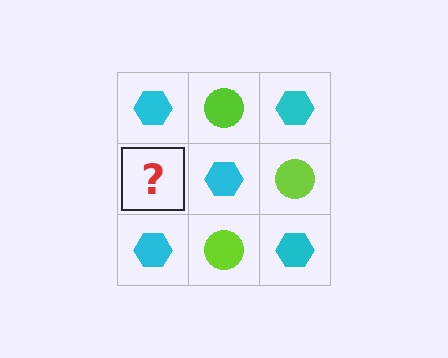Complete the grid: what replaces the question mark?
The question mark should be replaced with a lime circle.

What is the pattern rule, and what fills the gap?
The rule is that it alternates cyan hexagon and lime circle in a checkerboard pattern. The gap should be filled with a lime circle.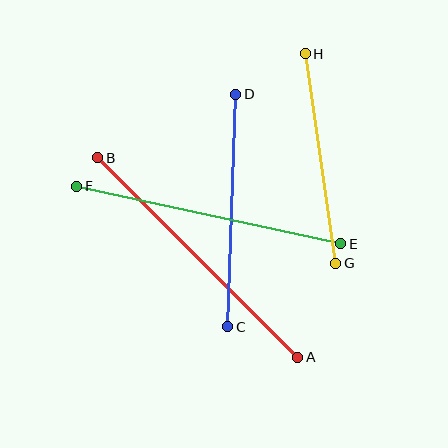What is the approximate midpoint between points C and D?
The midpoint is at approximately (232, 210) pixels.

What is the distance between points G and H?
The distance is approximately 212 pixels.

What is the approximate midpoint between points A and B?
The midpoint is at approximately (198, 258) pixels.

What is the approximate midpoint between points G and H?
The midpoint is at approximately (320, 159) pixels.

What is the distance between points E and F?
The distance is approximately 270 pixels.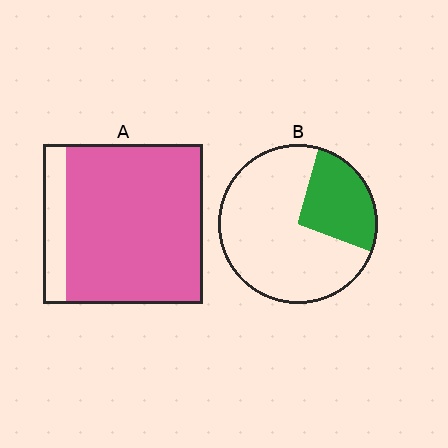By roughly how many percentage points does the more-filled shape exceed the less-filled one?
By roughly 60 percentage points (A over B).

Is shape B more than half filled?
No.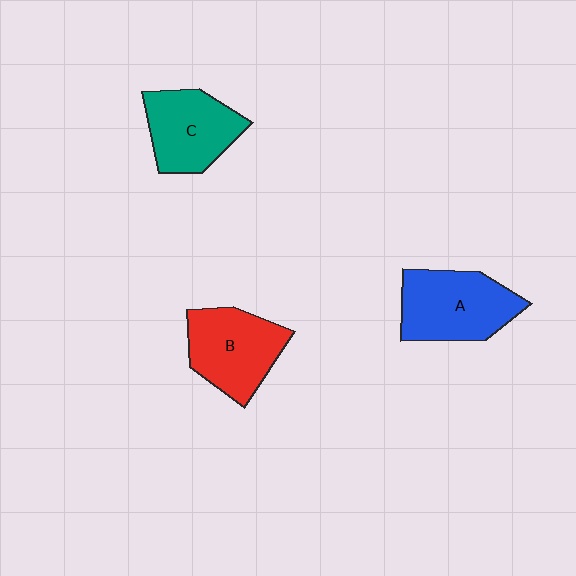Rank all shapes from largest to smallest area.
From largest to smallest: A (blue), B (red), C (teal).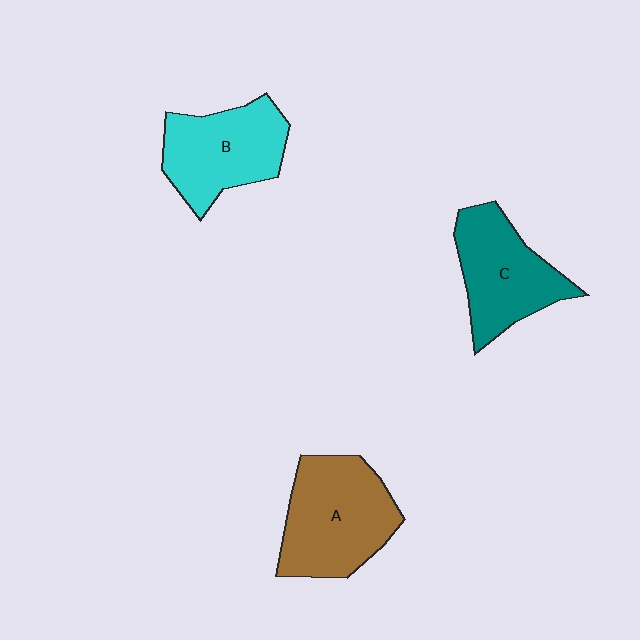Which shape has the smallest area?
Shape C (teal).